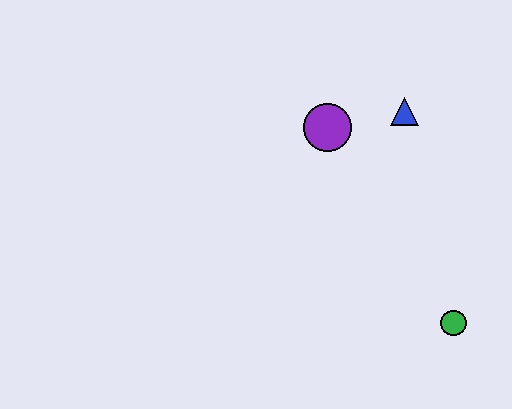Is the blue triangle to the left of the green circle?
Yes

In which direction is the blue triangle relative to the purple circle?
The blue triangle is to the right of the purple circle.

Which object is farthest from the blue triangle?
The green circle is farthest from the blue triangle.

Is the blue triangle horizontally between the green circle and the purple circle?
Yes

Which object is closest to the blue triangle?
The purple circle is closest to the blue triangle.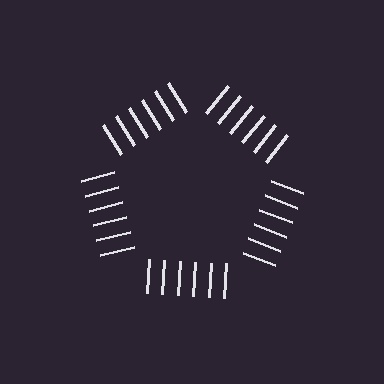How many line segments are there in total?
30 — 6 along each of the 5 edges.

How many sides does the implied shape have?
5 sides — the line-ends trace a pentagon.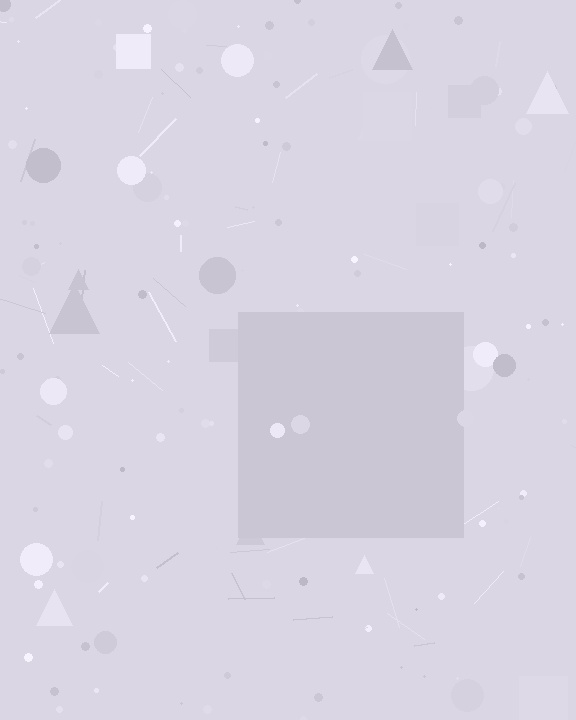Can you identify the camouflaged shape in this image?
The camouflaged shape is a square.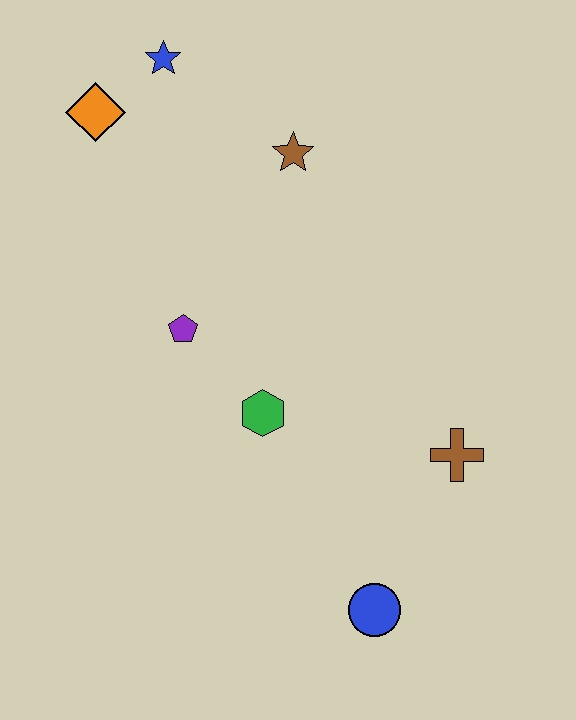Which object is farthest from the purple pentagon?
The blue circle is farthest from the purple pentagon.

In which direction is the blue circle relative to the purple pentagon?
The blue circle is below the purple pentagon.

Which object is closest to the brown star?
The blue star is closest to the brown star.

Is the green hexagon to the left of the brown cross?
Yes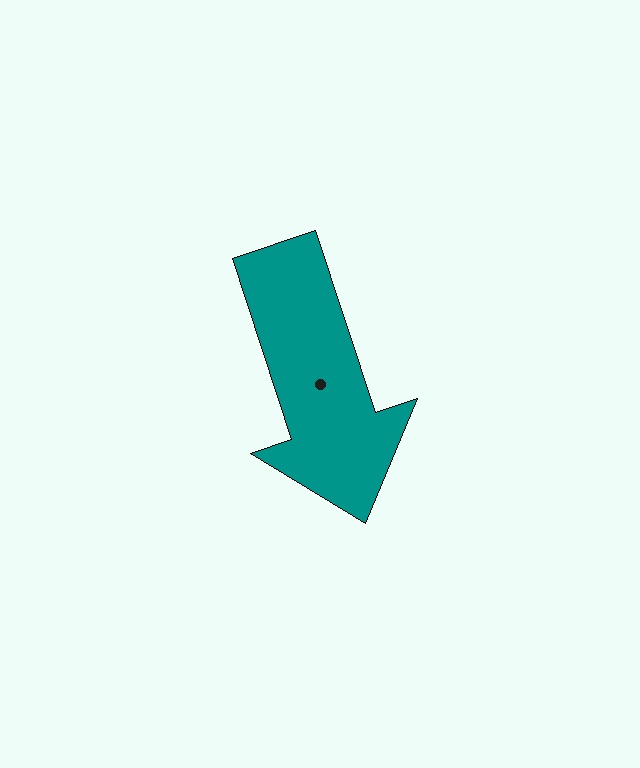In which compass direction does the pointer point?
South.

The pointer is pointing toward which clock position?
Roughly 5 o'clock.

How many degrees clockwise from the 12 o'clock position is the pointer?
Approximately 162 degrees.